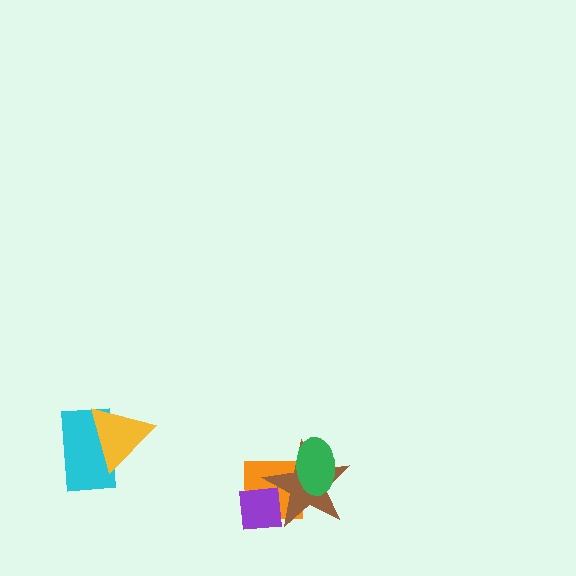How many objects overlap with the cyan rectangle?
1 object overlaps with the cyan rectangle.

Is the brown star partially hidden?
Yes, it is partially covered by another shape.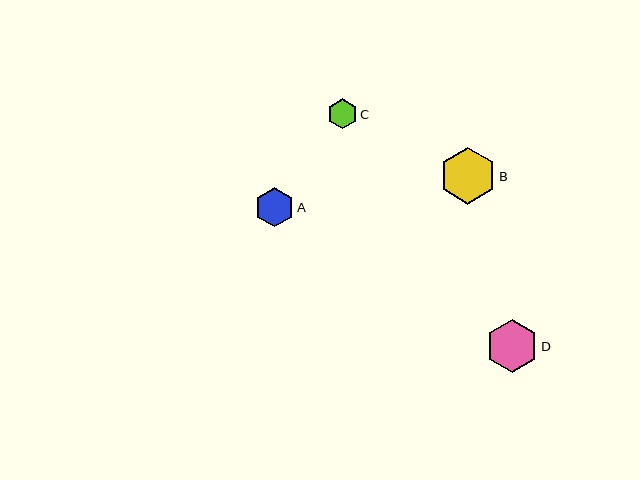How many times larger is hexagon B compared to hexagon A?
Hexagon B is approximately 1.5 times the size of hexagon A.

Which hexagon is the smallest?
Hexagon C is the smallest with a size of approximately 30 pixels.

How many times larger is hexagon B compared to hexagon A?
Hexagon B is approximately 1.5 times the size of hexagon A.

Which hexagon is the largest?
Hexagon B is the largest with a size of approximately 57 pixels.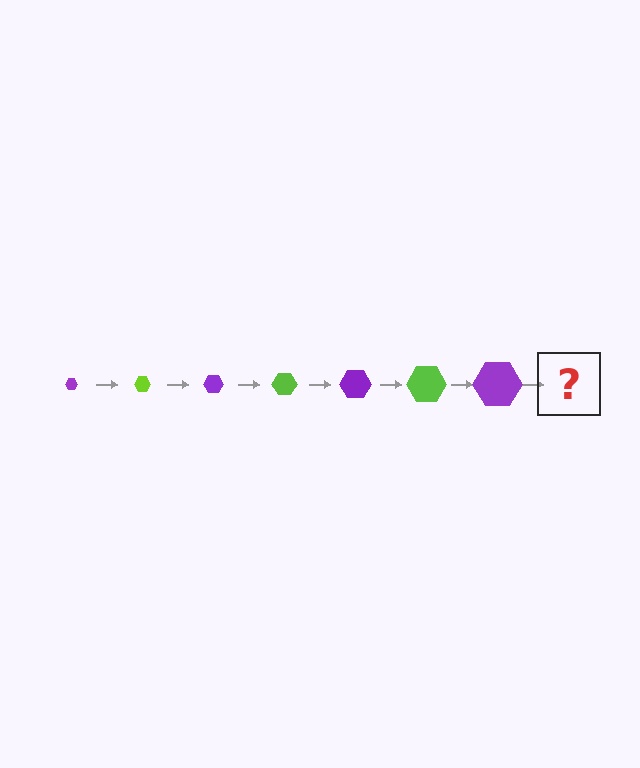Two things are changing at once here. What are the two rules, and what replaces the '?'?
The two rules are that the hexagon grows larger each step and the color cycles through purple and lime. The '?' should be a lime hexagon, larger than the previous one.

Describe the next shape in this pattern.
It should be a lime hexagon, larger than the previous one.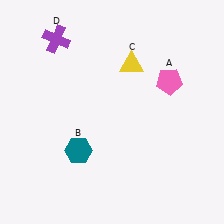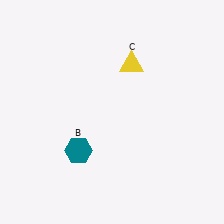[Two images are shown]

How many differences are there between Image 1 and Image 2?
There are 2 differences between the two images.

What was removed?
The purple cross (D), the pink pentagon (A) were removed in Image 2.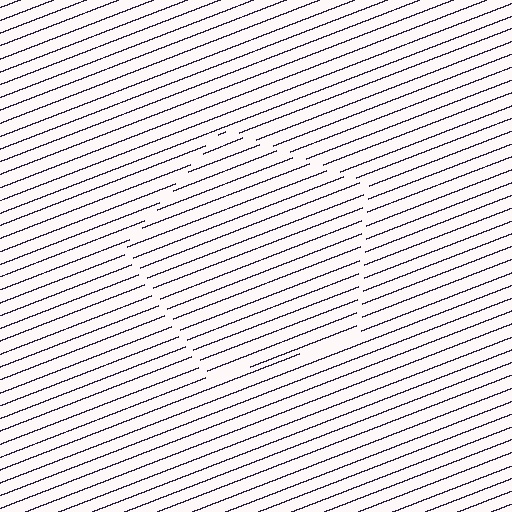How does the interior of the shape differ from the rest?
The interior of the shape contains the same grating, shifted by half a period — the contour is defined by the phase discontinuity where line-ends from the inner and outer gratings abut.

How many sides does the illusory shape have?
5 sides — the line-ends trace a pentagon.